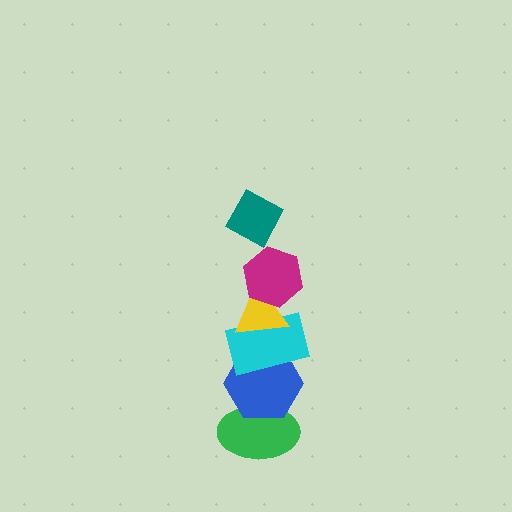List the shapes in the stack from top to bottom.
From top to bottom: the teal diamond, the magenta hexagon, the yellow triangle, the cyan rectangle, the blue hexagon, the green ellipse.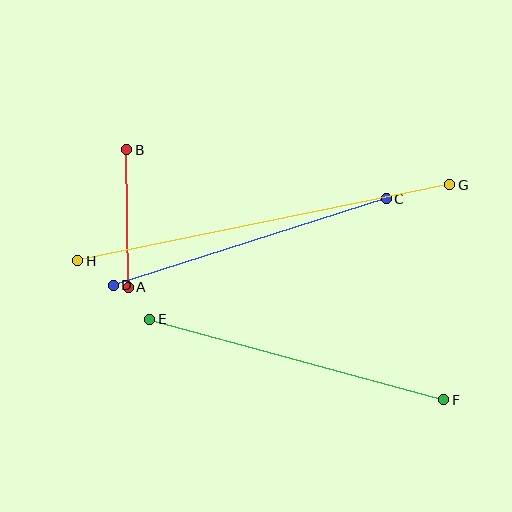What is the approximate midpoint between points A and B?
The midpoint is at approximately (127, 219) pixels.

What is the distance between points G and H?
The distance is approximately 380 pixels.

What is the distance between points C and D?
The distance is approximately 287 pixels.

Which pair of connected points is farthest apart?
Points G and H are farthest apart.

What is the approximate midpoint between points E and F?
The midpoint is at approximately (297, 359) pixels.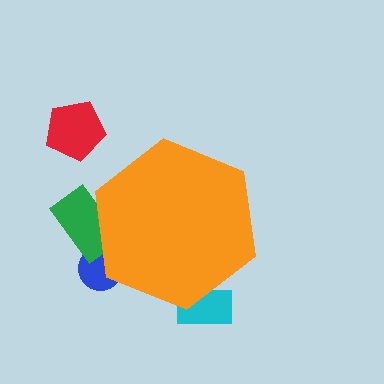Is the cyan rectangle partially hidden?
Yes, the cyan rectangle is partially hidden behind the orange hexagon.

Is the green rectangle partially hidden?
Yes, the green rectangle is partially hidden behind the orange hexagon.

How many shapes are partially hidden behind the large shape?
3 shapes are partially hidden.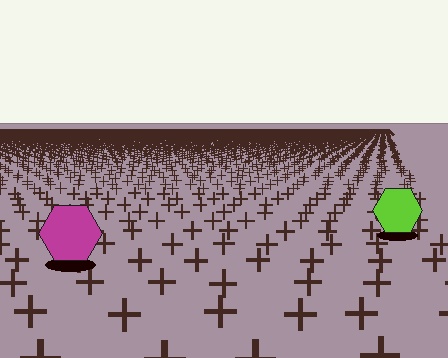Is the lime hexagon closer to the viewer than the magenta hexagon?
No. The magenta hexagon is closer — you can tell from the texture gradient: the ground texture is coarser near it.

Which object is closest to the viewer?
The magenta hexagon is closest. The texture marks near it are larger and more spread out.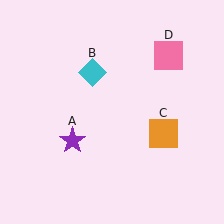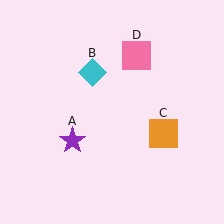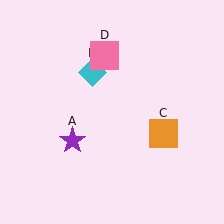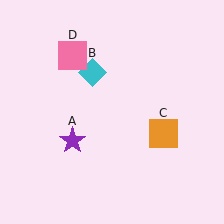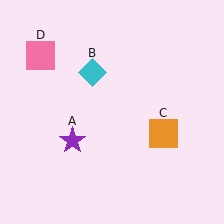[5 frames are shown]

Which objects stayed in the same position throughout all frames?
Purple star (object A) and cyan diamond (object B) and orange square (object C) remained stationary.